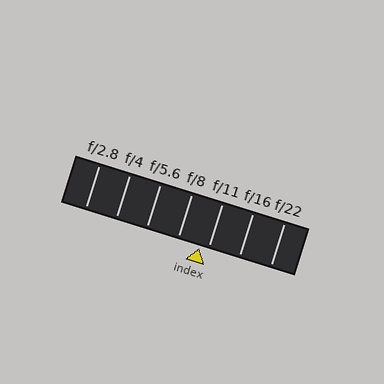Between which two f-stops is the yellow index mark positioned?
The index mark is between f/8 and f/11.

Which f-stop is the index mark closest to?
The index mark is closest to f/11.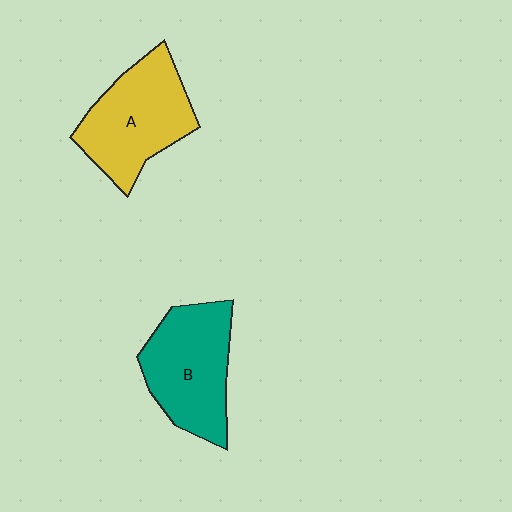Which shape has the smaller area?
Shape B (teal).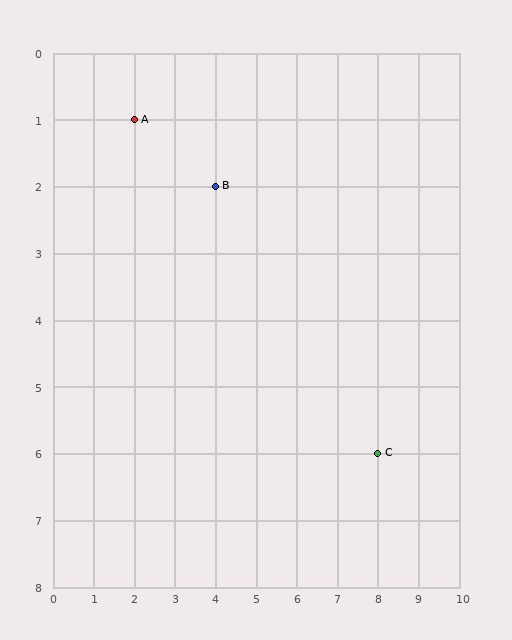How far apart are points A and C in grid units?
Points A and C are 6 columns and 5 rows apart (about 7.8 grid units diagonally).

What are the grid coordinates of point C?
Point C is at grid coordinates (8, 6).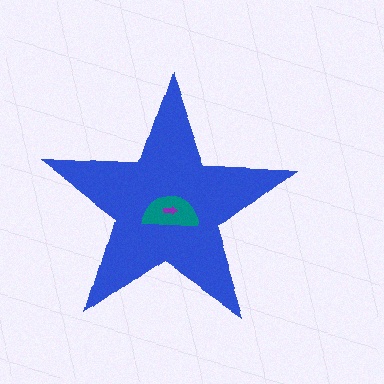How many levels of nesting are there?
3.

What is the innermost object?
The purple arrow.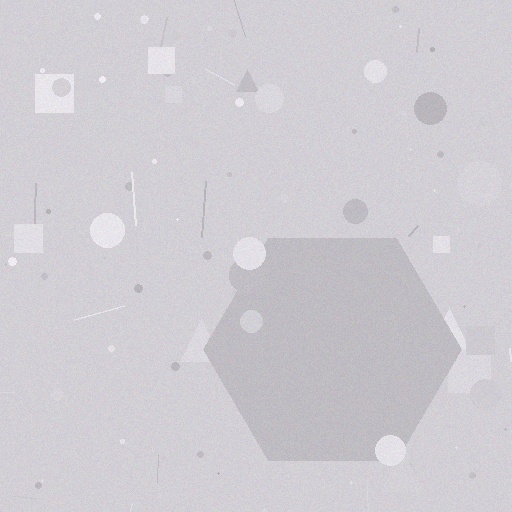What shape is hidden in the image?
A hexagon is hidden in the image.